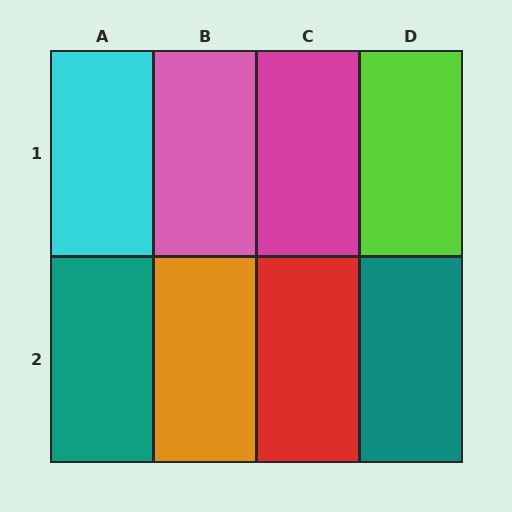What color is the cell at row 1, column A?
Cyan.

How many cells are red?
1 cell is red.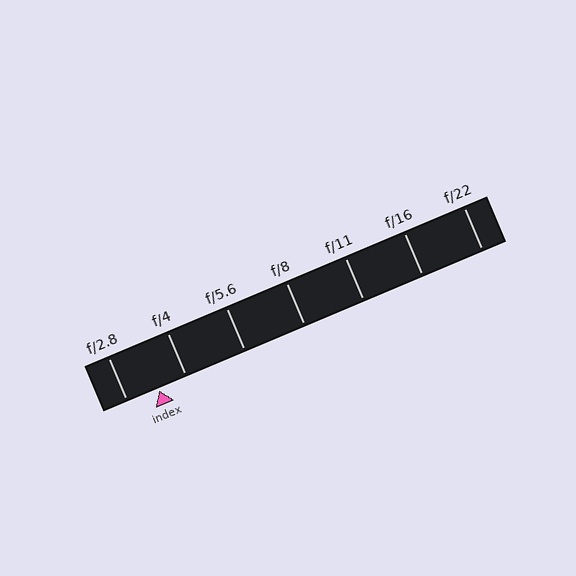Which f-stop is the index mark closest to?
The index mark is closest to f/4.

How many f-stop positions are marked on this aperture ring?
There are 7 f-stop positions marked.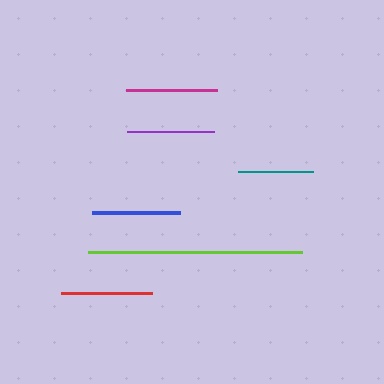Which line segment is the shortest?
The teal line is the shortest at approximately 74 pixels.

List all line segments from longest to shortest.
From longest to shortest: lime, magenta, red, blue, purple, teal.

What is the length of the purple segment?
The purple segment is approximately 87 pixels long.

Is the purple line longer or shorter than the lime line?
The lime line is longer than the purple line.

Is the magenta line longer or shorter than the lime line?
The lime line is longer than the magenta line.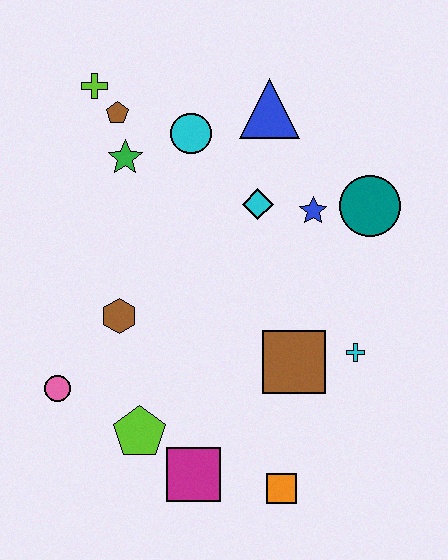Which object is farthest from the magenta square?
The lime cross is farthest from the magenta square.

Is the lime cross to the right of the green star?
No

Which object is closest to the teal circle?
The blue star is closest to the teal circle.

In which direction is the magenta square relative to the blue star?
The magenta square is below the blue star.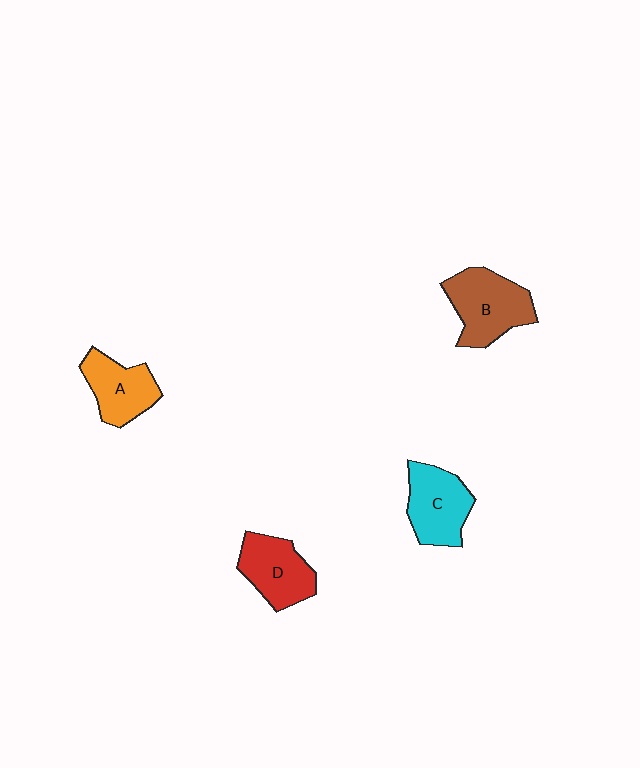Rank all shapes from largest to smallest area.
From largest to smallest: B (brown), C (cyan), D (red), A (orange).